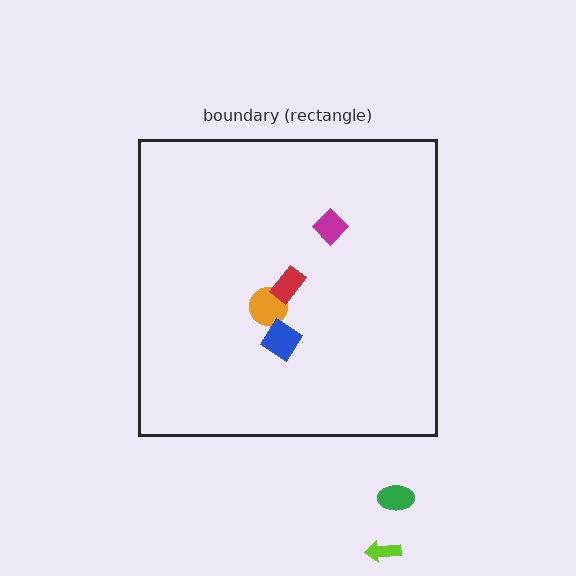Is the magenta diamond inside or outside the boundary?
Inside.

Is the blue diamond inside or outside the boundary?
Inside.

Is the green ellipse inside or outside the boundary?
Outside.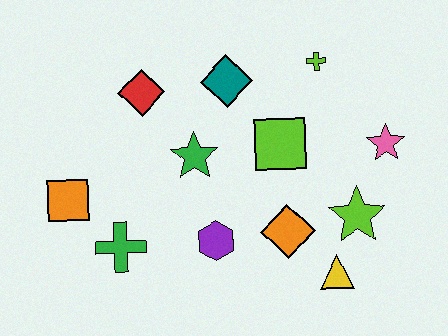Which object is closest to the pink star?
The lime star is closest to the pink star.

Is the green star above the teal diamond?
No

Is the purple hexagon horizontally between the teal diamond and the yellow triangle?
No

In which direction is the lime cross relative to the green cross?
The lime cross is to the right of the green cross.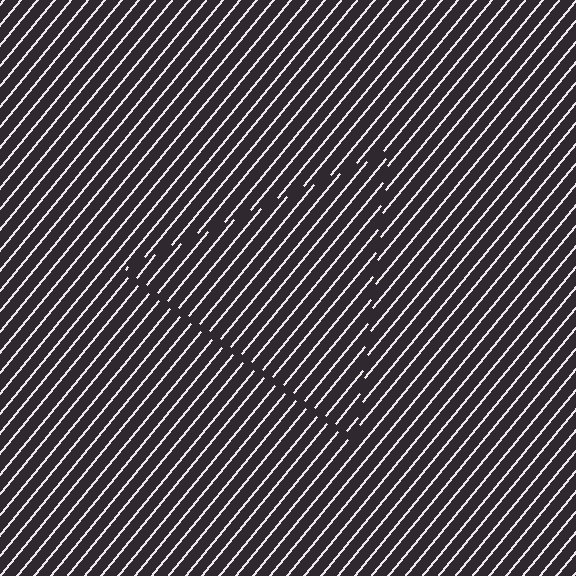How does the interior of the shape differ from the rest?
The interior of the shape contains the same grating, shifted by half a period — the contour is defined by the phase discontinuity where line-ends from the inner and outer gratings abut.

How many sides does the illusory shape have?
3 sides — the line-ends trace a triangle.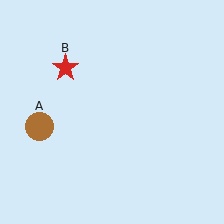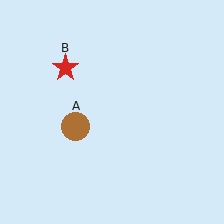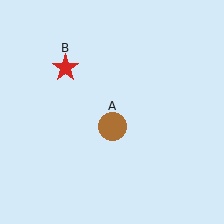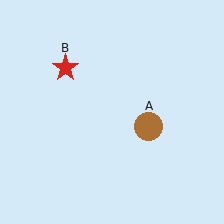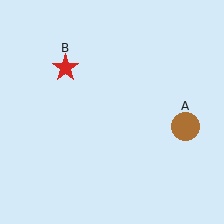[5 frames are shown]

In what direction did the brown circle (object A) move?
The brown circle (object A) moved right.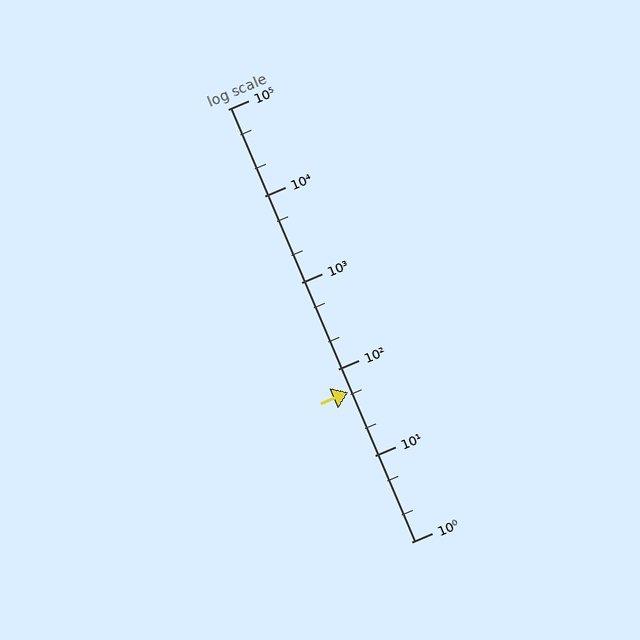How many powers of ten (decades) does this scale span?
The scale spans 5 decades, from 1 to 100000.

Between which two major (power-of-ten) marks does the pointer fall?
The pointer is between 10 and 100.